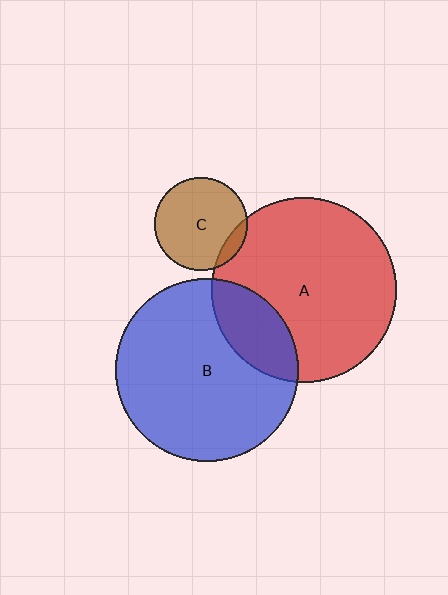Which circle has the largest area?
Circle A (red).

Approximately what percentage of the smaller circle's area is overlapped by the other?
Approximately 10%.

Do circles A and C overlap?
Yes.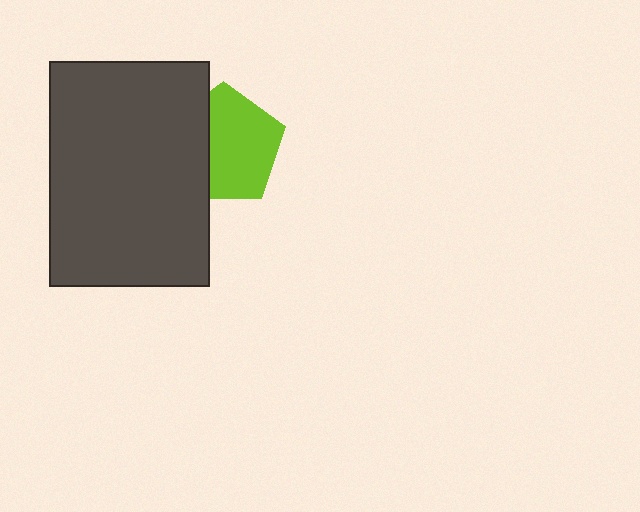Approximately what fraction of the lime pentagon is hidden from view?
Roughly 34% of the lime pentagon is hidden behind the dark gray rectangle.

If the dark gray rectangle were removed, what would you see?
You would see the complete lime pentagon.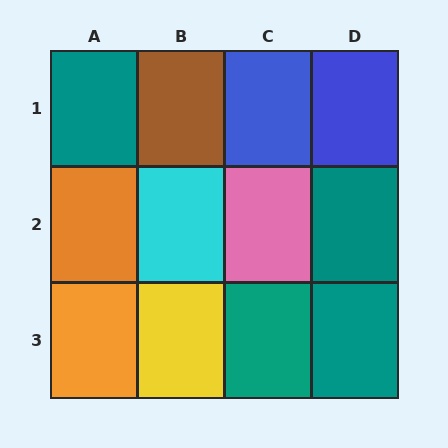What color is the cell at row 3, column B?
Yellow.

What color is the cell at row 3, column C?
Teal.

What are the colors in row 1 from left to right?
Teal, brown, blue, blue.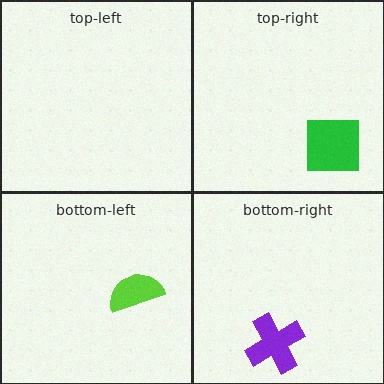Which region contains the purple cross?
The bottom-right region.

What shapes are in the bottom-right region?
The purple cross.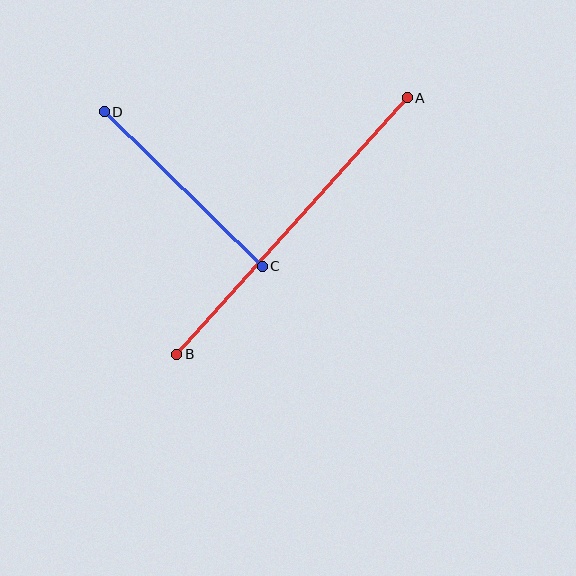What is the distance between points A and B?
The distance is approximately 345 pixels.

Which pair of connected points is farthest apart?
Points A and B are farthest apart.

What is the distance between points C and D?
The distance is approximately 221 pixels.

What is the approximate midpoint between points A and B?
The midpoint is at approximately (292, 226) pixels.